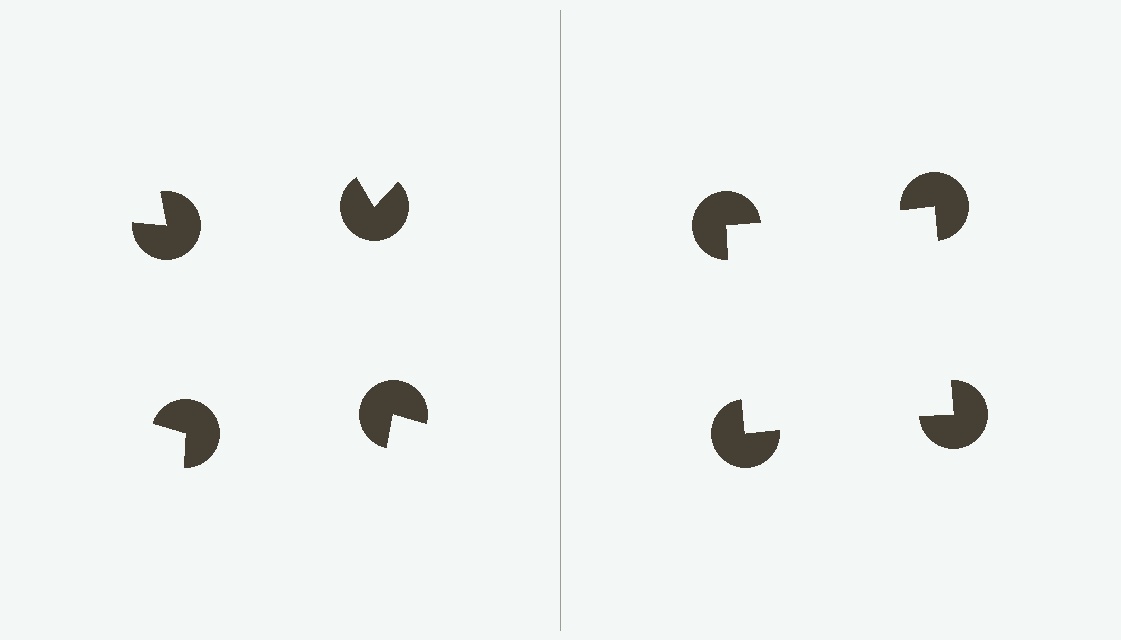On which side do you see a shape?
An illusory square appears on the right side. On the left side the wedge cuts are rotated, so no coherent shape forms.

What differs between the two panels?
The pac-man discs are positioned identically on both sides; only the wedge orientations differ. On the right they align to a square; on the left they are misaligned.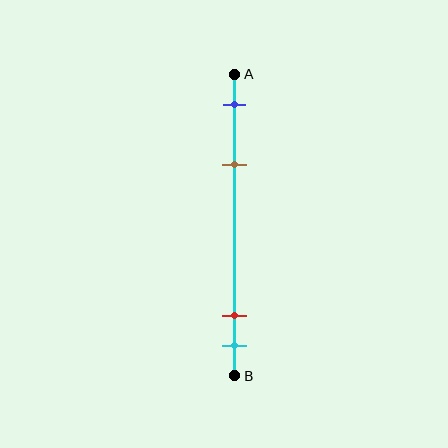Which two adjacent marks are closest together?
The red and cyan marks are the closest adjacent pair.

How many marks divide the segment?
There are 4 marks dividing the segment.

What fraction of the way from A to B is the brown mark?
The brown mark is approximately 30% (0.3) of the way from A to B.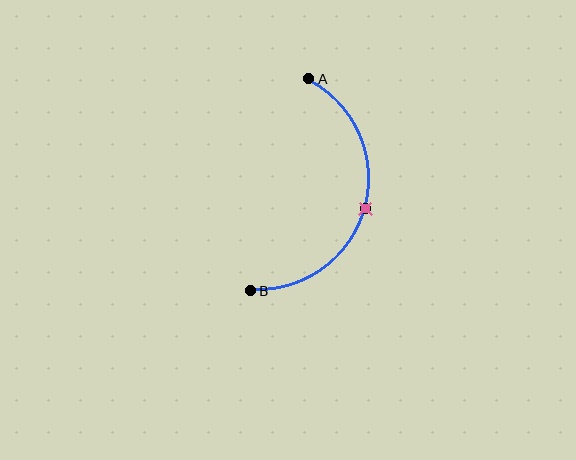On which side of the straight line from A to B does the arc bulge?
The arc bulges to the right of the straight line connecting A and B.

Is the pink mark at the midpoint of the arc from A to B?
Yes. The pink mark lies on the arc at equal arc-length from both A and B — it is the arc midpoint.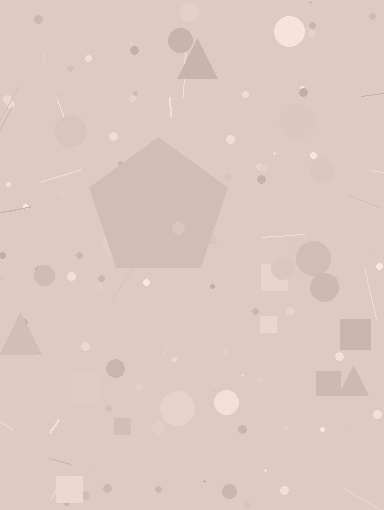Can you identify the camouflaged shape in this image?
The camouflaged shape is a pentagon.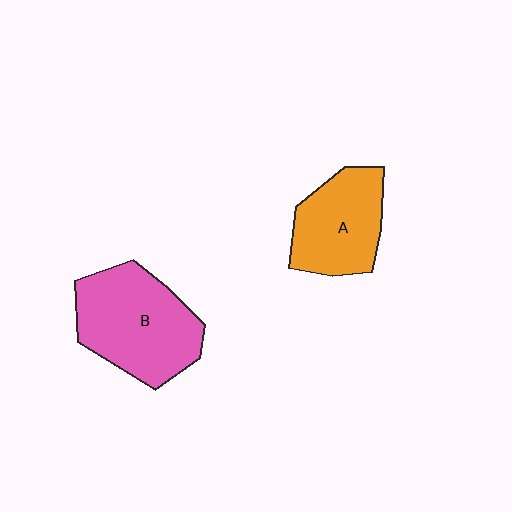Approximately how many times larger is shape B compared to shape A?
Approximately 1.3 times.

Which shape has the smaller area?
Shape A (orange).